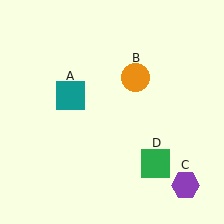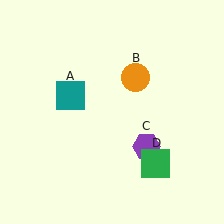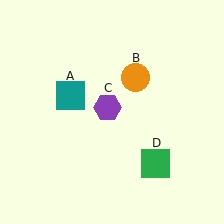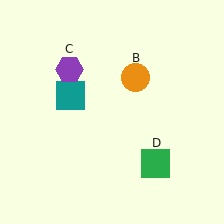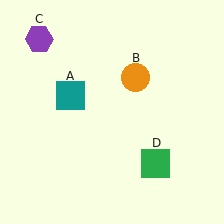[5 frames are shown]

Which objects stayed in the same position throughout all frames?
Teal square (object A) and orange circle (object B) and green square (object D) remained stationary.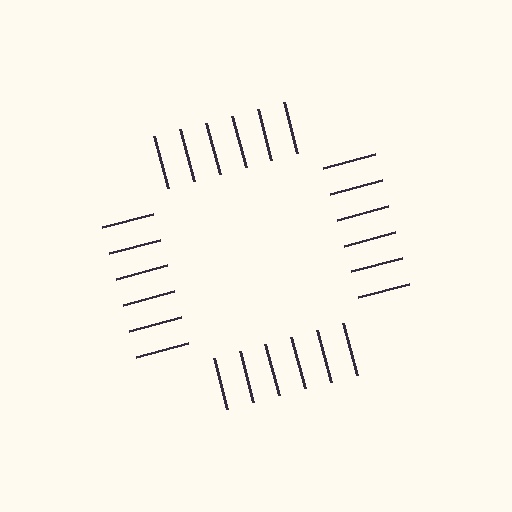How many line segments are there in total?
24 — 6 along each of the 4 edges.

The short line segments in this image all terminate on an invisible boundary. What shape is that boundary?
An illusory square — the line segments terminate on its edges but no continuous stroke is drawn.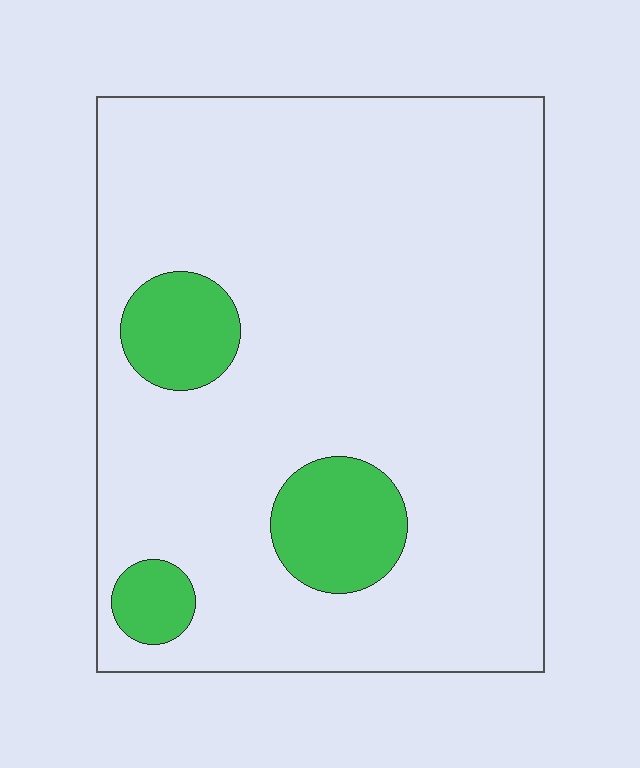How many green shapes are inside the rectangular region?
3.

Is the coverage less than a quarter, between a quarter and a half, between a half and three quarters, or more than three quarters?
Less than a quarter.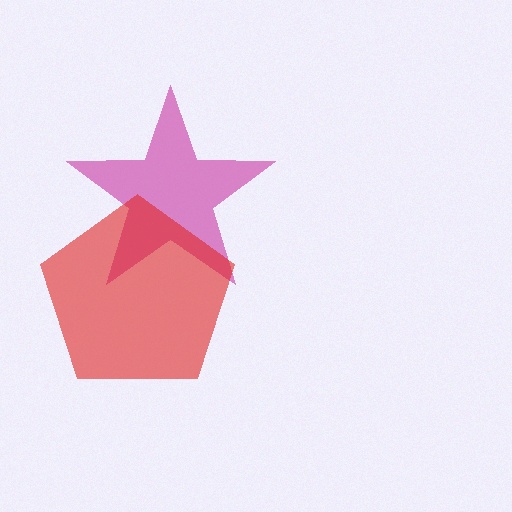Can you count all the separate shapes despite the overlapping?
Yes, there are 2 separate shapes.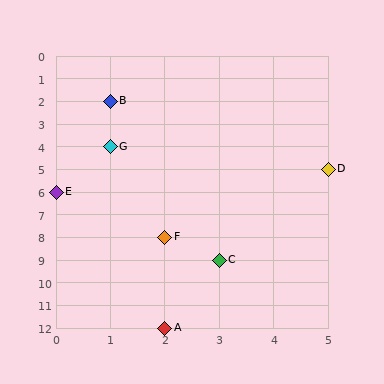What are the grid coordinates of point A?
Point A is at grid coordinates (2, 12).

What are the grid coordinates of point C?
Point C is at grid coordinates (3, 9).